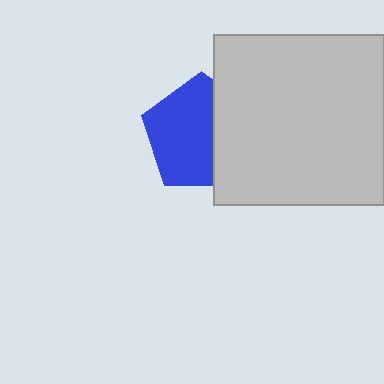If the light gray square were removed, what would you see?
You would see the complete blue pentagon.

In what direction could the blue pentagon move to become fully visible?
The blue pentagon could move left. That would shift it out from behind the light gray square entirely.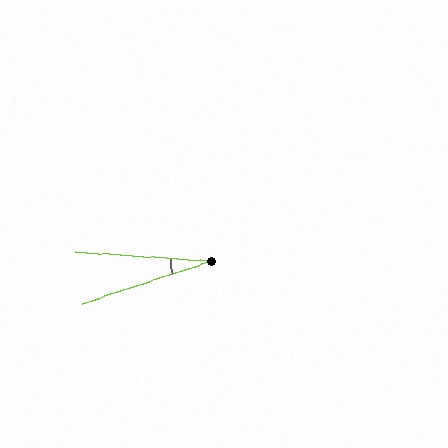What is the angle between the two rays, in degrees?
Approximately 22 degrees.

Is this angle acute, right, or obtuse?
It is acute.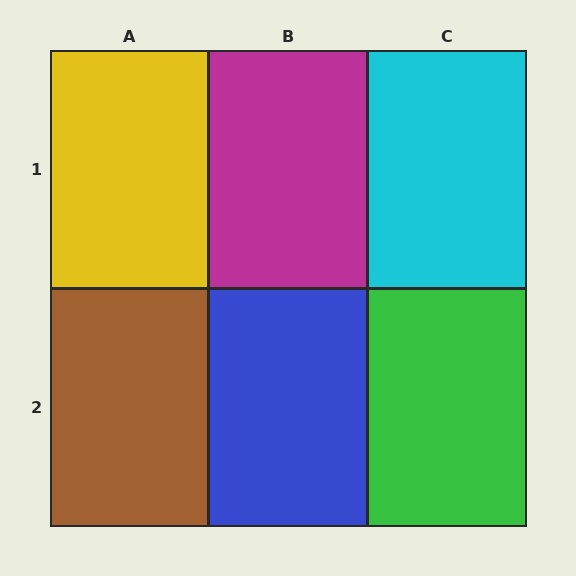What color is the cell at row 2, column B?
Blue.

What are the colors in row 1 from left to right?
Yellow, magenta, cyan.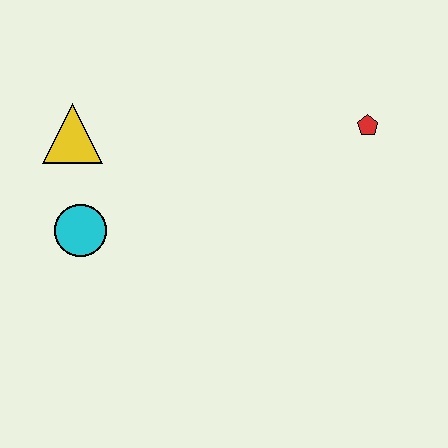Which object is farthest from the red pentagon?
The cyan circle is farthest from the red pentagon.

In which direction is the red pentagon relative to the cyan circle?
The red pentagon is to the right of the cyan circle.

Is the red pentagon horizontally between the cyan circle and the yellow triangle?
No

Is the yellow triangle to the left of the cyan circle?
Yes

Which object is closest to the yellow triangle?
The cyan circle is closest to the yellow triangle.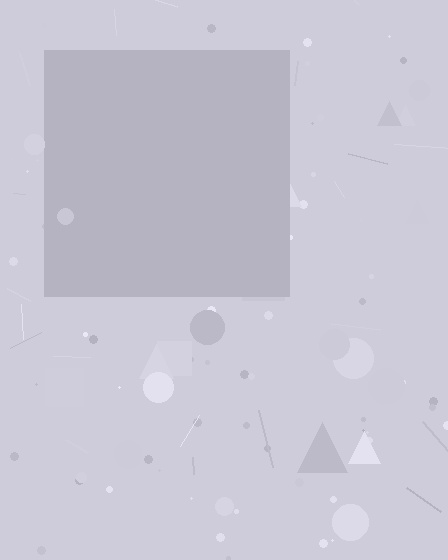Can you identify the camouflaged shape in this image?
The camouflaged shape is a square.